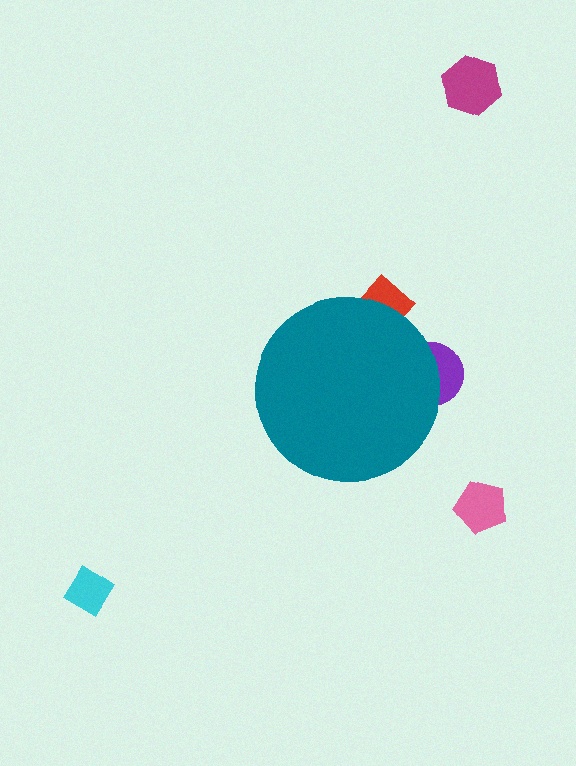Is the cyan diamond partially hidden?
No, the cyan diamond is fully visible.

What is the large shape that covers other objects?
A teal circle.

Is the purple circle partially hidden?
Yes, the purple circle is partially hidden behind the teal circle.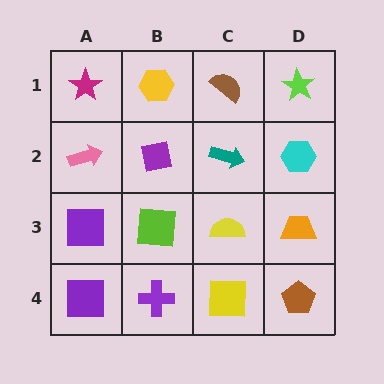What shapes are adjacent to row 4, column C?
A yellow semicircle (row 3, column C), a purple cross (row 4, column B), a brown pentagon (row 4, column D).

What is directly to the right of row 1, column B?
A brown semicircle.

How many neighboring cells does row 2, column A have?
3.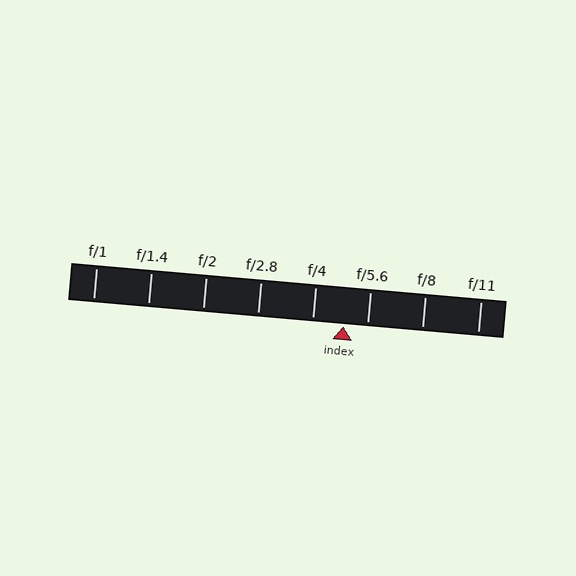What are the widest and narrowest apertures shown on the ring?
The widest aperture shown is f/1 and the narrowest is f/11.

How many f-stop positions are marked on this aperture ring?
There are 8 f-stop positions marked.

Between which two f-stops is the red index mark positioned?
The index mark is between f/4 and f/5.6.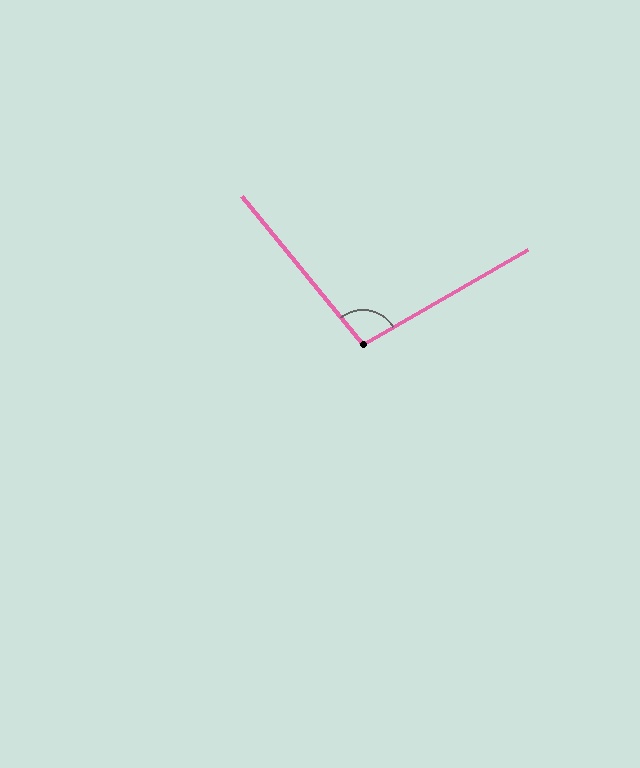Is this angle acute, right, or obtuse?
It is obtuse.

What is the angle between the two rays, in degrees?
Approximately 99 degrees.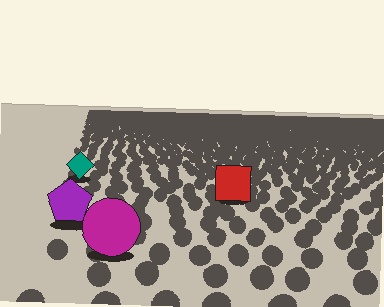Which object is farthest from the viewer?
The teal diamond is farthest from the viewer. It appears smaller and the ground texture around it is denser.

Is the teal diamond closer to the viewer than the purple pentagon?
No. The purple pentagon is closer — you can tell from the texture gradient: the ground texture is coarser near it.